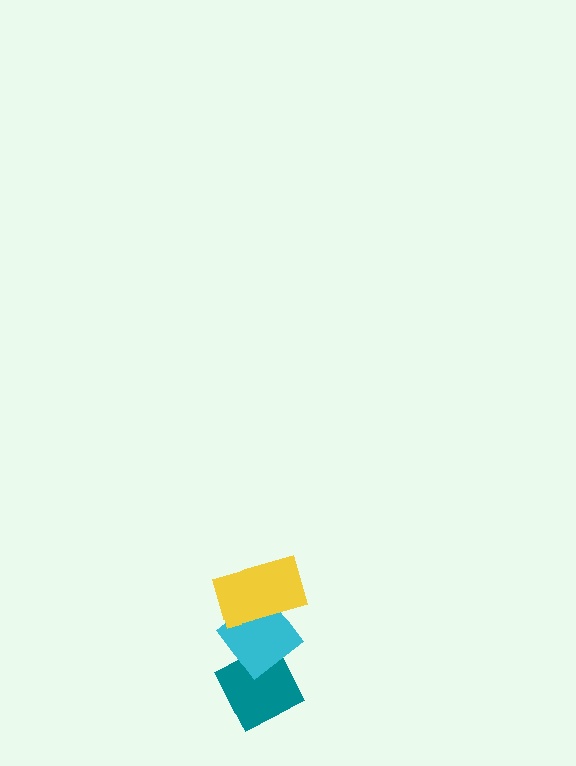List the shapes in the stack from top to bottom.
From top to bottom: the yellow rectangle, the cyan diamond, the teal diamond.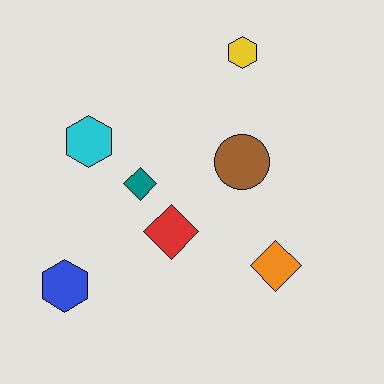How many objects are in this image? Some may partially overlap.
There are 7 objects.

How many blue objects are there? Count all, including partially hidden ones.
There is 1 blue object.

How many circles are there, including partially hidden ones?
There is 1 circle.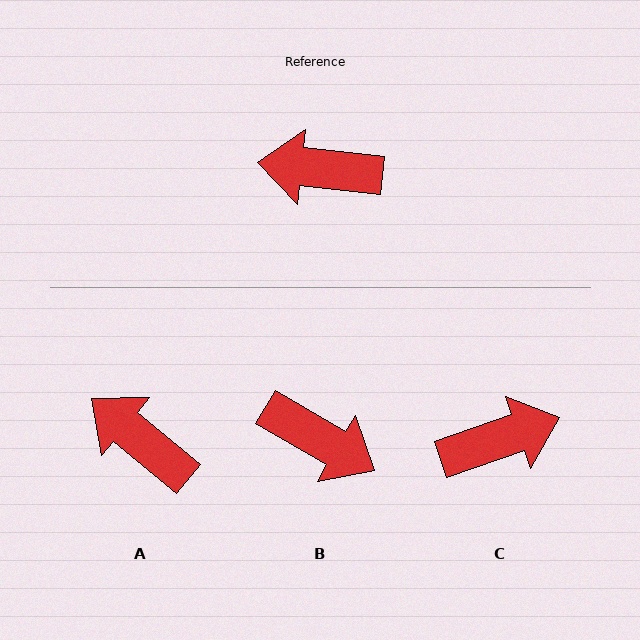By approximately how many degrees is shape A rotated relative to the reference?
Approximately 34 degrees clockwise.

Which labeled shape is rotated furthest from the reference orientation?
B, about 156 degrees away.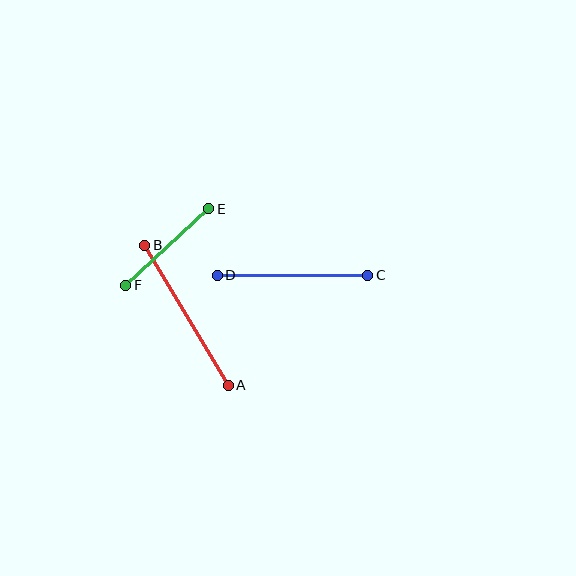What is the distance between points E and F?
The distance is approximately 113 pixels.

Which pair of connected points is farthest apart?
Points A and B are farthest apart.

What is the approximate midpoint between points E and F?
The midpoint is at approximately (167, 247) pixels.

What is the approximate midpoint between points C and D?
The midpoint is at approximately (292, 275) pixels.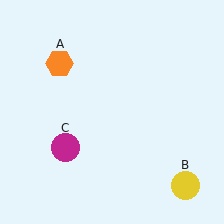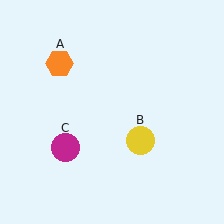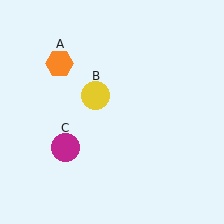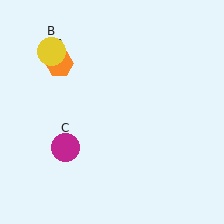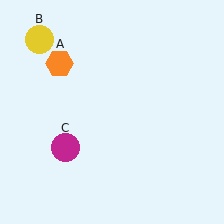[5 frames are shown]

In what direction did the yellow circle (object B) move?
The yellow circle (object B) moved up and to the left.